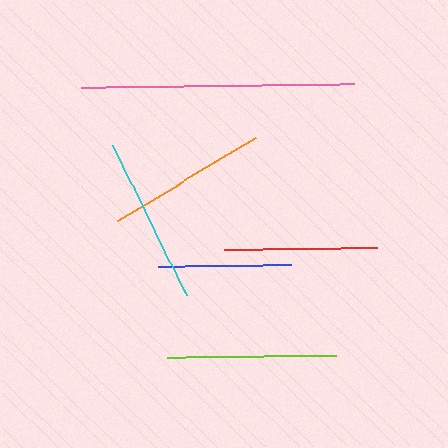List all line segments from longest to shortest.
From longest to shortest: pink, lime, cyan, orange, red, blue.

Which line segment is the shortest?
The blue line is the shortest at approximately 133 pixels.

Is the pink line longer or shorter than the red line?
The pink line is longer than the red line.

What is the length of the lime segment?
The lime segment is approximately 169 pixels long.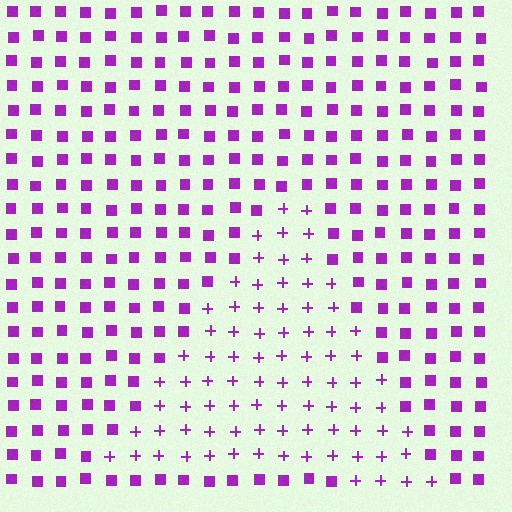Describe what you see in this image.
The image is filled with small purple elements arranged in a uniform grid. A triangle-shaped region contains plus signs, while the surrounding area contains squares. The boundary is defined purely by the change in element shape.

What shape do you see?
I see a triangle.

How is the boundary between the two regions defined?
The boundary is defined by a change in element shape: plus signs inside vs. squares outside. All elements share the same color and spacing.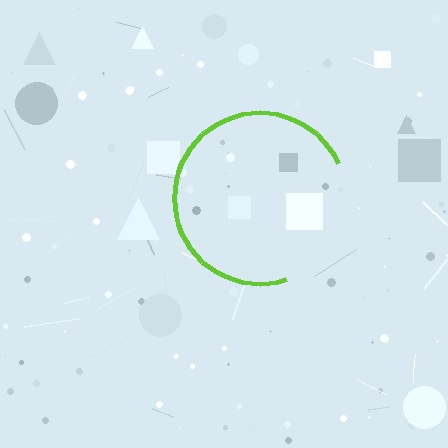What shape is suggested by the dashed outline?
The dashed outline suggests a circle.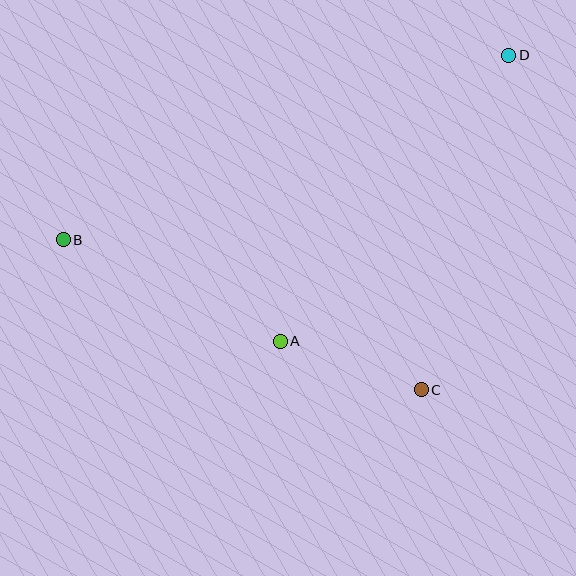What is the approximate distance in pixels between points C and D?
The distance between C and D is approximately 346 pixels.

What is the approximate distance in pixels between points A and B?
The distance between A and B is approximately 239 pixels.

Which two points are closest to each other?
Points A and C are closest to each other.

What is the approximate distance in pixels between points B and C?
The distance between B and C is approximately 388 pixels.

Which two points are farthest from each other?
Points B and D are farthest from each other.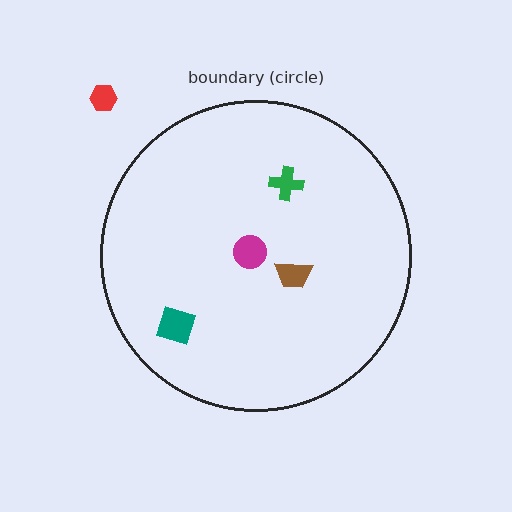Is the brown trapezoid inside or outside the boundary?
Inside.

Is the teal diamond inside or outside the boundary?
Inside.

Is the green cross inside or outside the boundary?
Inside.